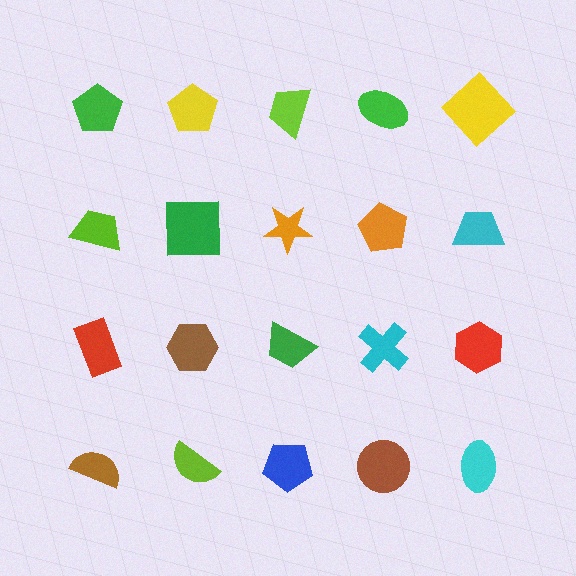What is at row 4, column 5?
A cyan ellipse.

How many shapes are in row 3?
5 shapes.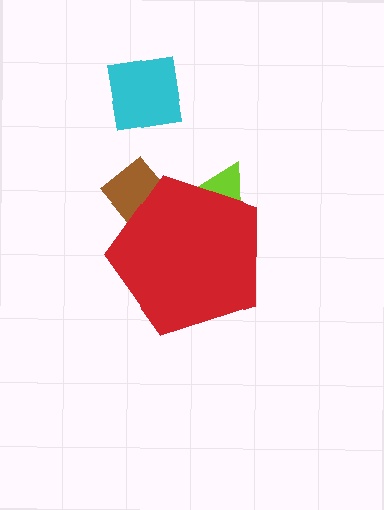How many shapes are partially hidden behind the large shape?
2 shapes are partially hidden.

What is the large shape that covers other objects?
A red pentagon.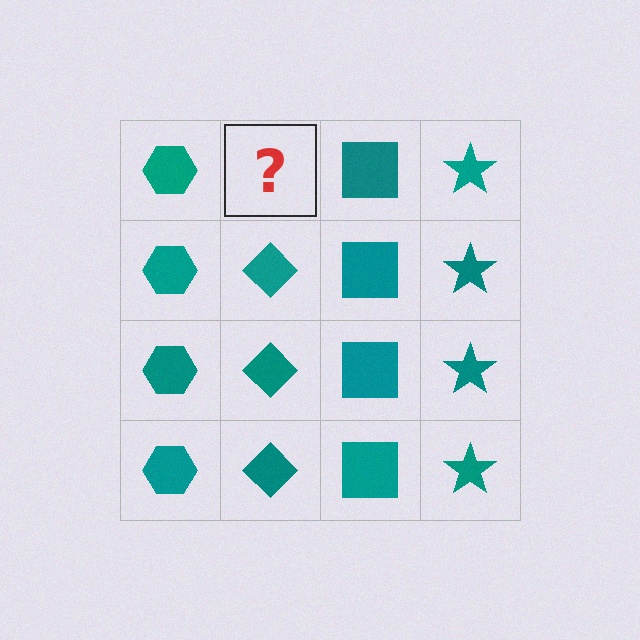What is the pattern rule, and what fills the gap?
The rule is that each column has a consistent shape. The gap should be filled with a teal diamond.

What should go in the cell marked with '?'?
The missing cell should contain a teal diamond.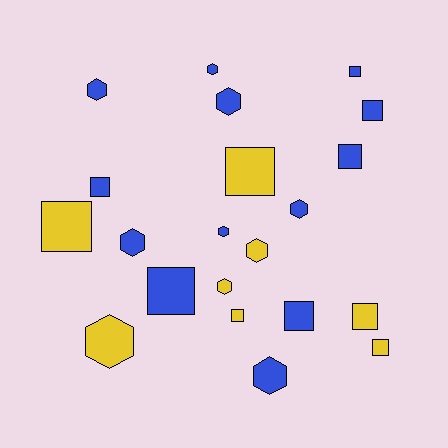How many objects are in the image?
There are 21 objects.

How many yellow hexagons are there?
There are 3 yellow hexagons.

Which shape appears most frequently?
Square, with 11 objects.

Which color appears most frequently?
Blue, with 13 objects.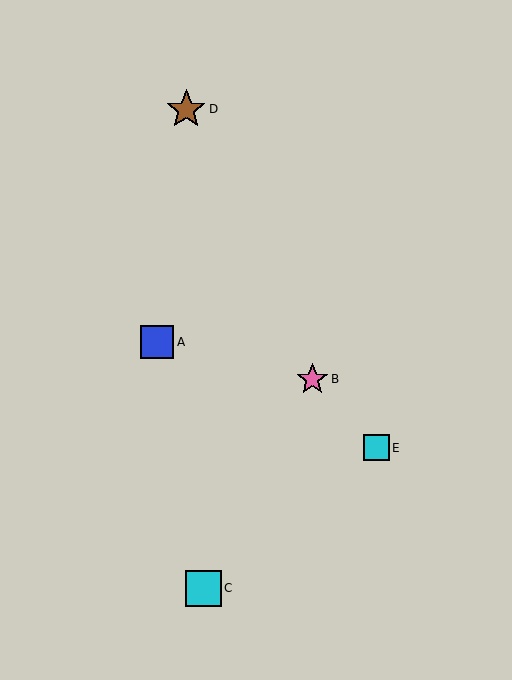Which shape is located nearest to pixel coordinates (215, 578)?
The cyan square (labeled C) at (203, 588) is nearest to that location.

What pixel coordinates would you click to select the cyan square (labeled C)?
Click at (203, 588) to select the cyan square C.